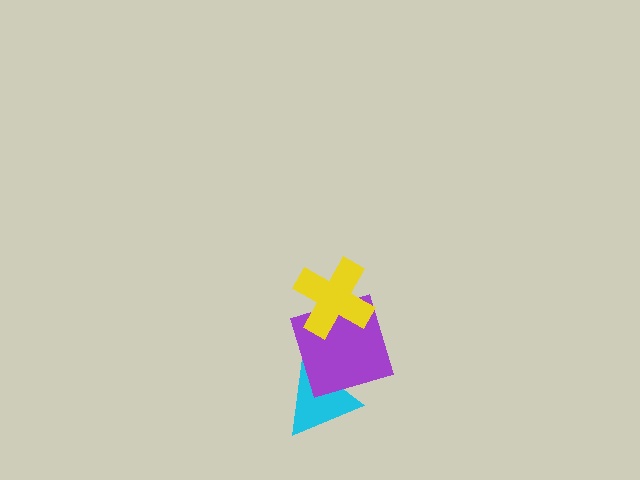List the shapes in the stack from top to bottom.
From top to bottom: the yellow cross, the purple square, the cyan triangle.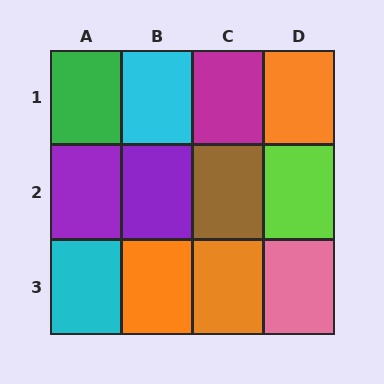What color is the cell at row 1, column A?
Green.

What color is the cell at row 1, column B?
Cyan.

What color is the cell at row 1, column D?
Orange.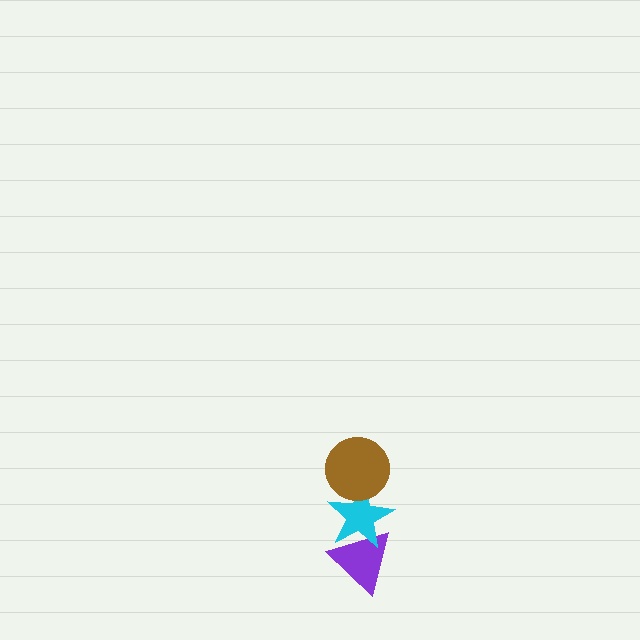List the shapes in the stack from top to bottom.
From top to bottom: the brown circle, the cyan star, the purple triangle.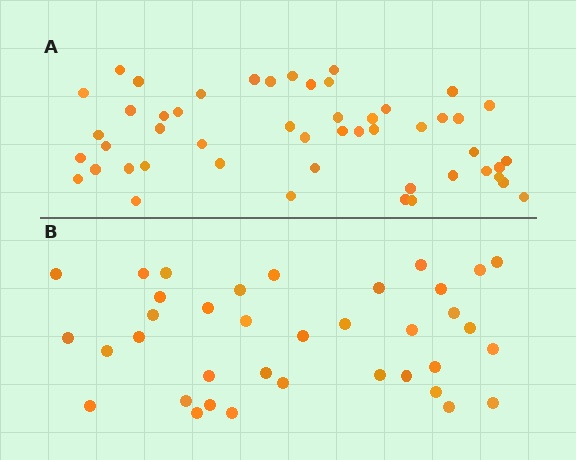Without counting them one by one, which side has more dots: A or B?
Region A (the top region) has more dots.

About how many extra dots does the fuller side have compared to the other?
Region A has approximately 15 more dots than region B.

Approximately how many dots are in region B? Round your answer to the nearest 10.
About 40 dots. (The exact count is 37, which rounds to 40.)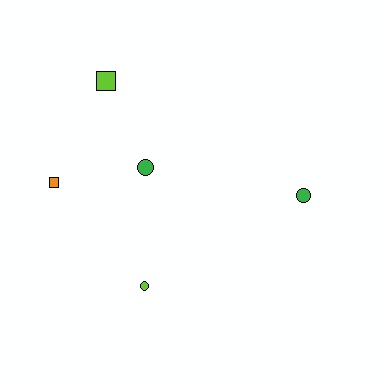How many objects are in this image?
There are 5 objects.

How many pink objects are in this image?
There are no pink objects.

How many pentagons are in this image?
There are no pentagons.